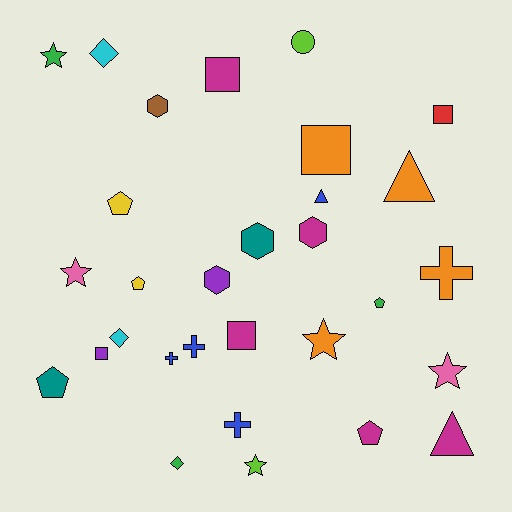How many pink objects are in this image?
There are 2 pink objects.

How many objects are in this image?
There are 30 objects.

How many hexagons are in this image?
There are 4 hexagons.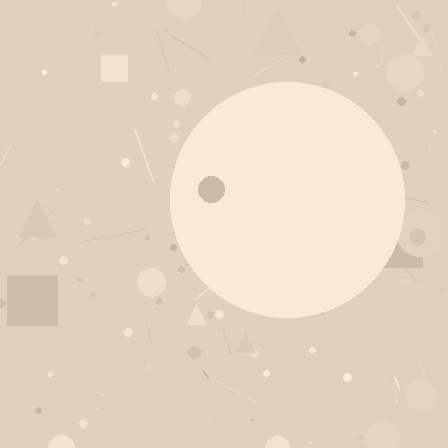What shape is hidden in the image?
A circle is hidden in the image.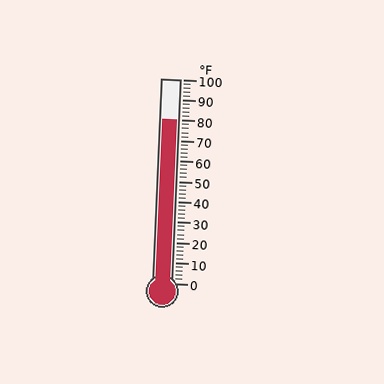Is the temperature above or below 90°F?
The temperature is below 90°F.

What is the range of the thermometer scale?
The thermometer scale ranges from 0°F to 100°F.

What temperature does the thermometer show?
The thermometer shows approximately 80°F.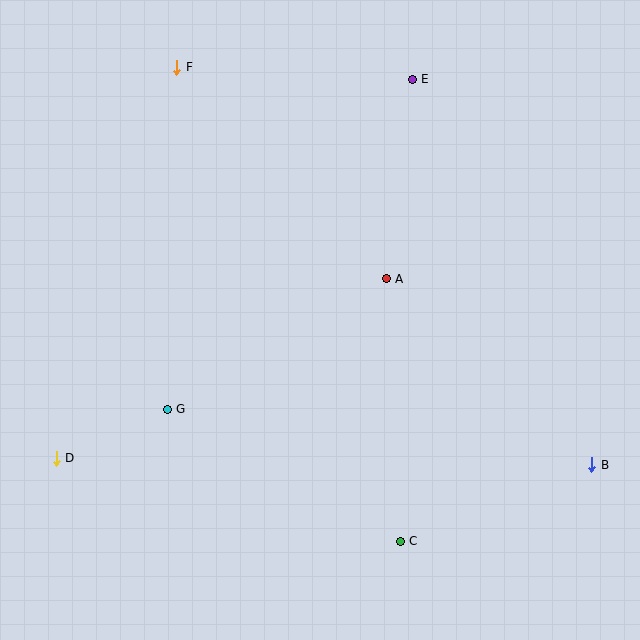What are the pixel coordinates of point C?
Point C is at (400, 541).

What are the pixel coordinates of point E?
Point E is at (412, 79).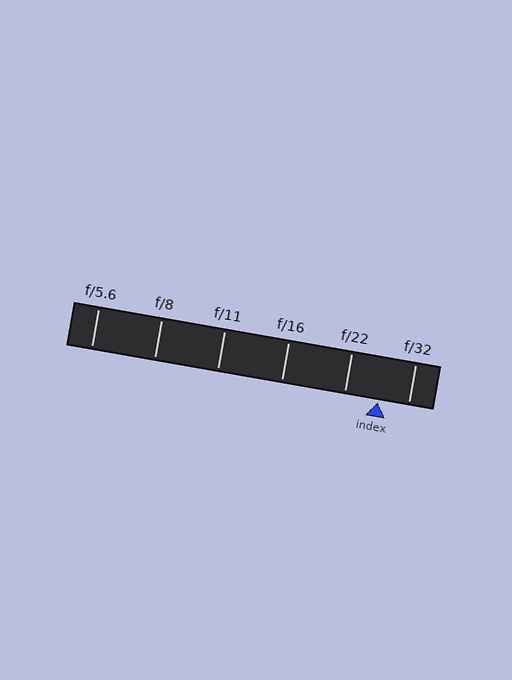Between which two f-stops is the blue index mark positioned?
The index mark is between f/22 and f/32.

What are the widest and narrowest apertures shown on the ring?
The widest aperture shown is f/5.6 and the narrowest is f/32.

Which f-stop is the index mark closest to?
The index mark is closest to f/32.